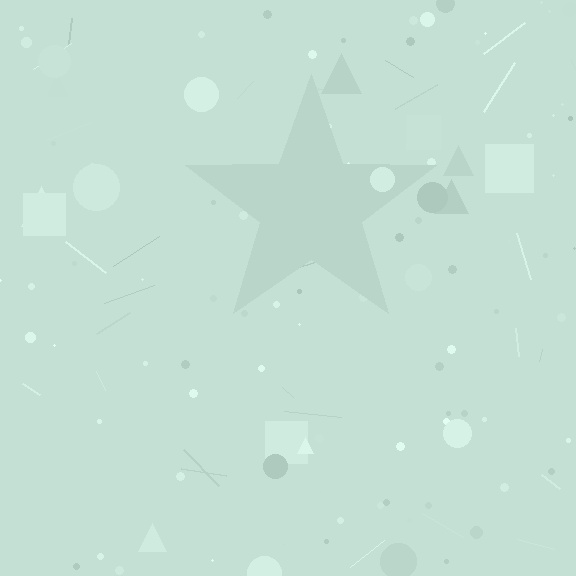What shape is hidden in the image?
A star is hidden in the image.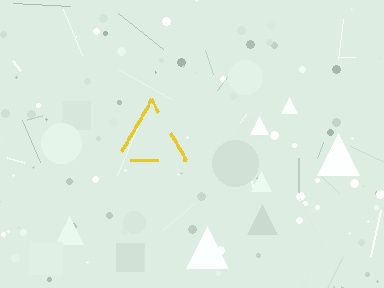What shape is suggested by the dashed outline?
The dashed outline suggests a triangle.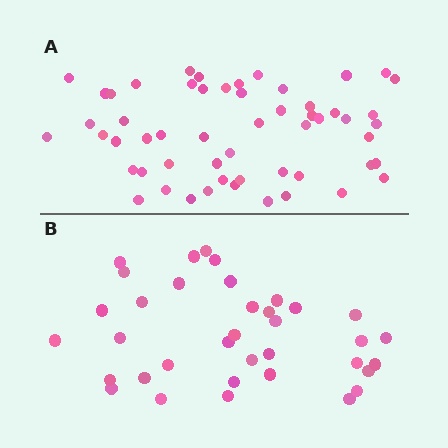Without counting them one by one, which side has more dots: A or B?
Region A (the top region) has more dots.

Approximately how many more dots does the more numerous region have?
Region A has approximately 20 more dots than region B.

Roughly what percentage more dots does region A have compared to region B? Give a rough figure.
About 55% more.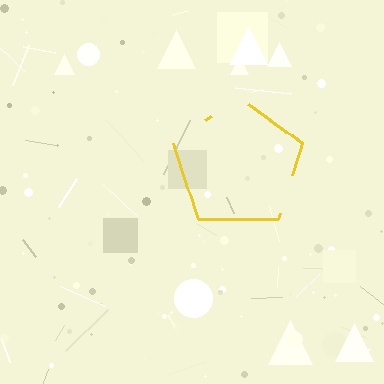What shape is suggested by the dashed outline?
The dashed outline suggests a pentagon.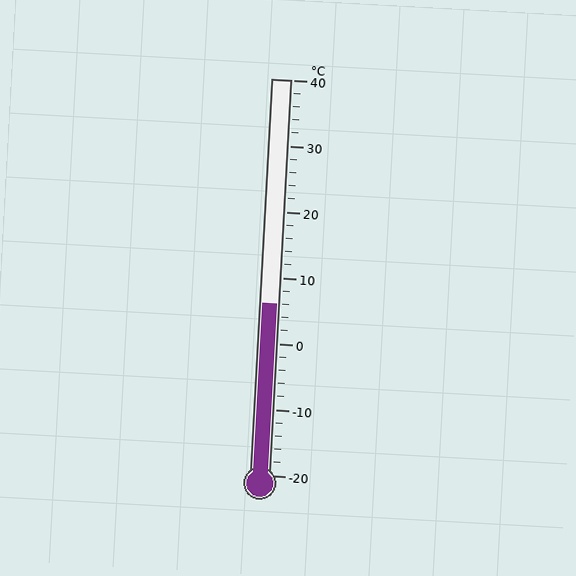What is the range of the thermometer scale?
The thermometer scale ranges from -20°C to 40°C.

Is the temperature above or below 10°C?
The temperature is below 10°C.